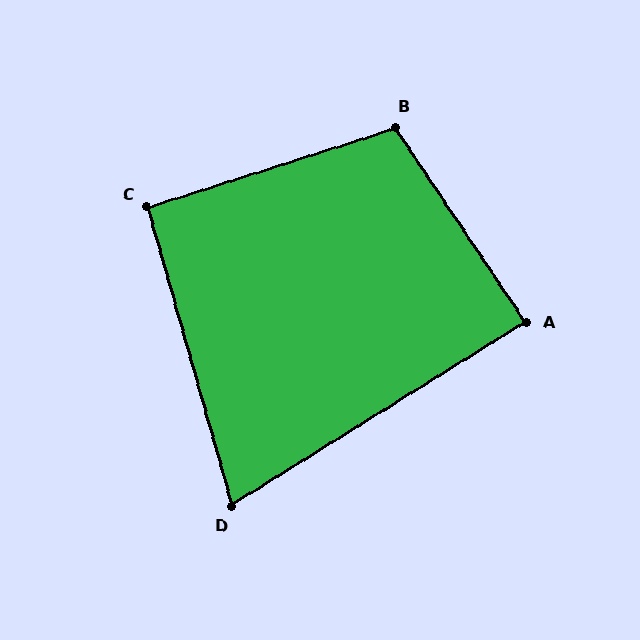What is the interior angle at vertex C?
Approximately 92 degrees (approximately right).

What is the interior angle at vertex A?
Approximately 88 degrees (approximately right).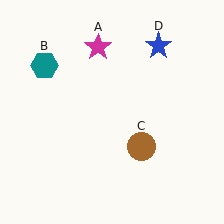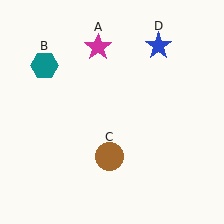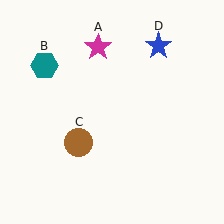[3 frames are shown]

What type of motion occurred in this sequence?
The brown circle (object C) rotated clockwise around the center of the scene.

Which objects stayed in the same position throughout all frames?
Magenta star (object A) and teal hexagon (object B) and blue star (object D) remained stationary.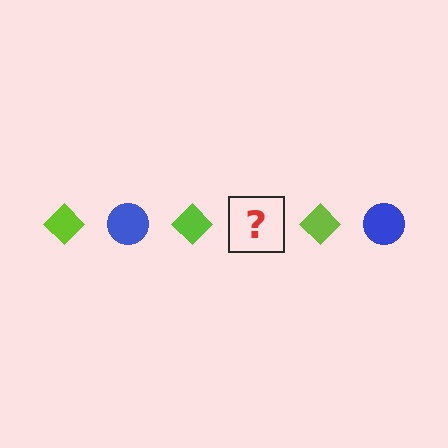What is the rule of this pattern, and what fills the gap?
The rule is that the pattern alternates between lime diamond and blue circle. The gap should be filled with a blue circle.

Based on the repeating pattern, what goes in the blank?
The blank should be a blue circle.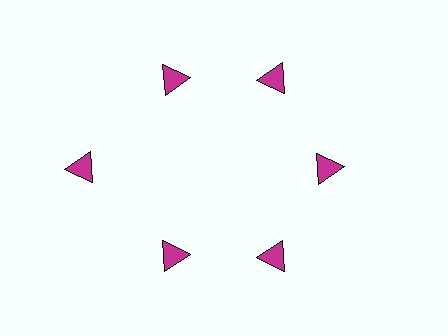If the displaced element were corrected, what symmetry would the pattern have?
It would have 6-fold rotational symmetry — the pattern would map onto itself every 60 degrees.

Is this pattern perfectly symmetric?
No. The 6 magenta triangles are arranged in a ring, but one element near the 9 o'clock position is pushed outward from the center, breaking the 6-fold rotational symmetry.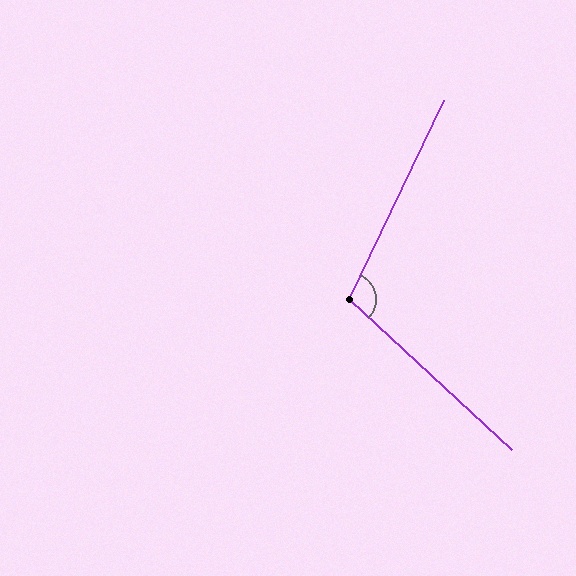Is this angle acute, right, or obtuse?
It is obtuse.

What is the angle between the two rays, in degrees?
Approximately 107 degrees.